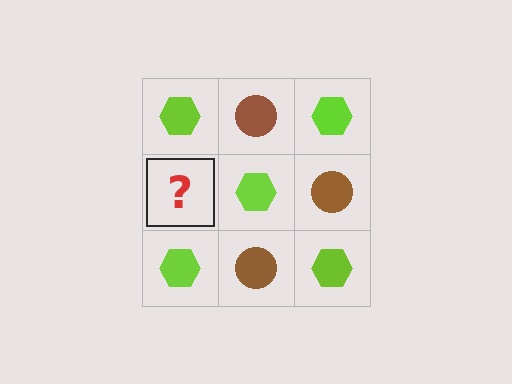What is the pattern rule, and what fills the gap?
The rule is that it alternates lime hexagon and brown circle in a checkerboard pattern. The gap should be filled with a brown circle.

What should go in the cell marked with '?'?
The missing cell should contain a brown circle.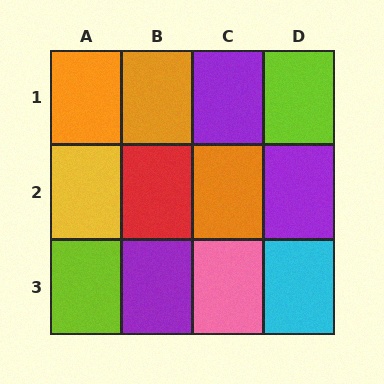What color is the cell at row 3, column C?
Pink.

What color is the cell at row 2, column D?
Purple.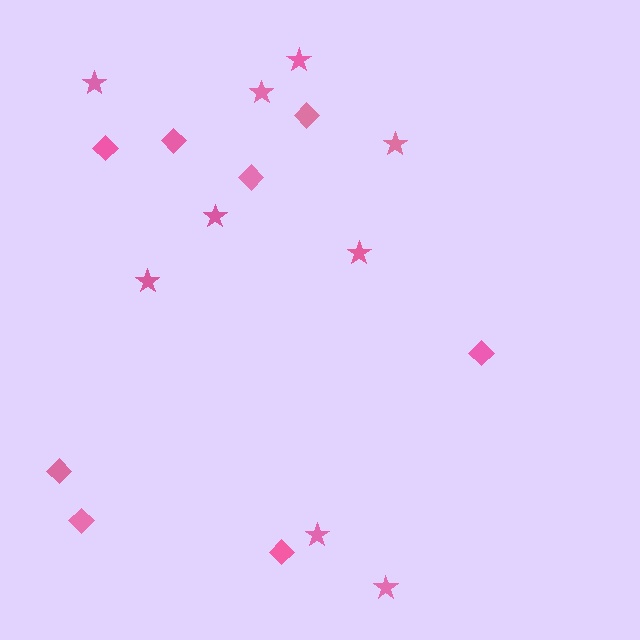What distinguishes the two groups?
There are 2 groups: one group of diamonds (8) and one group of stars (9).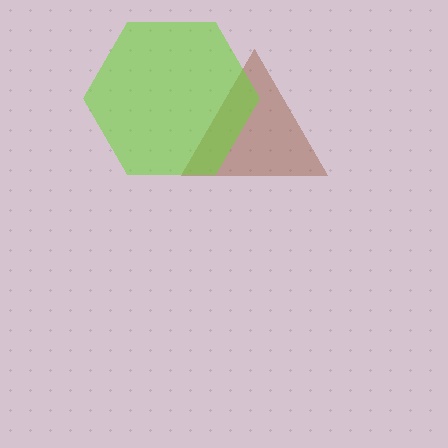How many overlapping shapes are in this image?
There are 2 overlapping shapes in the image.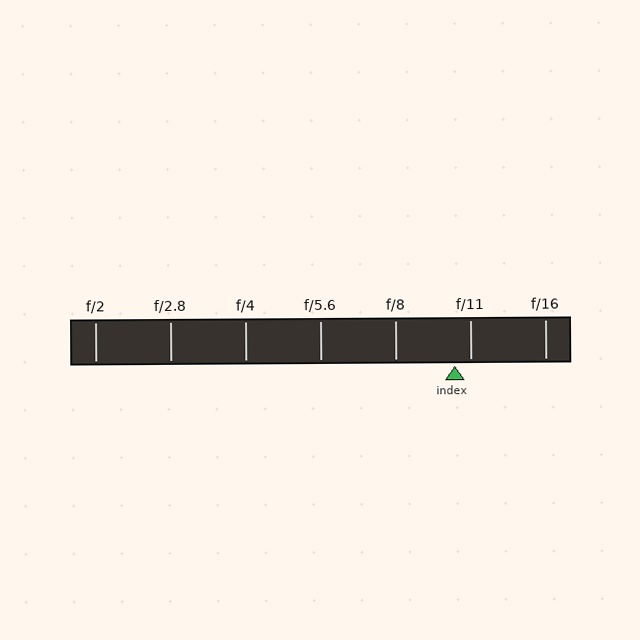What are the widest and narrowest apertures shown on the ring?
The widest aperture shown is f/2 and the narrowest is f/16.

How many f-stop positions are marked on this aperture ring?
There are 7 f-stop positions marked.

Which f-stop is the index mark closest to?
The index mark is closest to f/11.